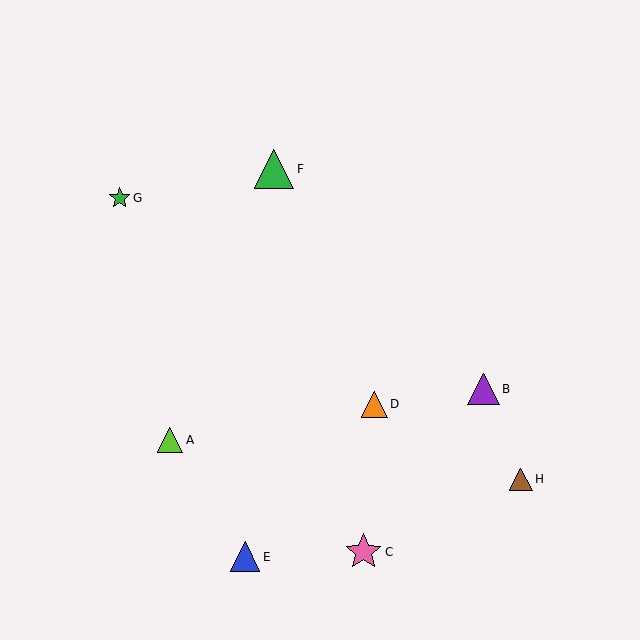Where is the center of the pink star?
The center of the pink star is at (363, 552).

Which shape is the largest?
The green triangle (labeled F) is the largest.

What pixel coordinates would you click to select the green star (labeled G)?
Click at (120, 198) to select the green star G.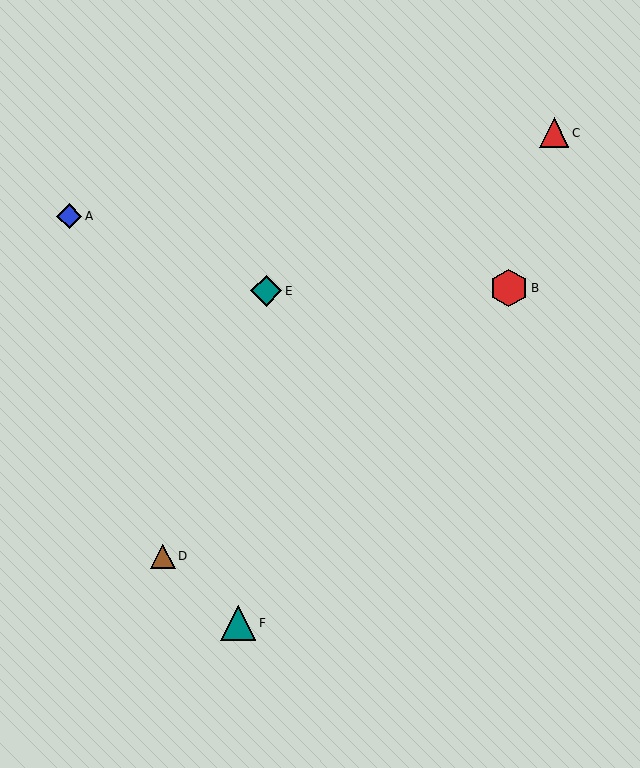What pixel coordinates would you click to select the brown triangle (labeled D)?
Click at (163, 556) to select the brown triangle D.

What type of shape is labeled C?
Shape C is a red triangle.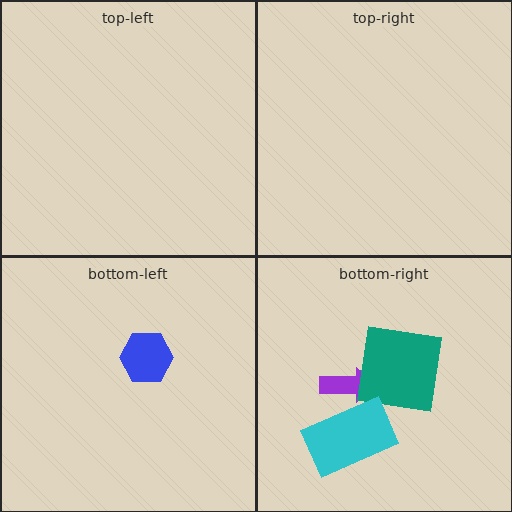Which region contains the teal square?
The bottom-right region.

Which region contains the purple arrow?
The bottom-right region.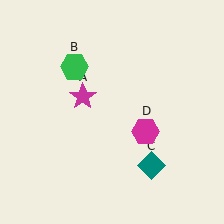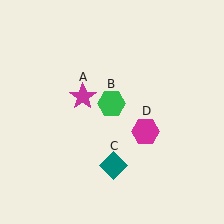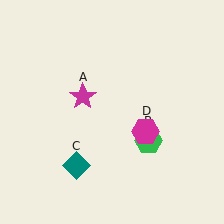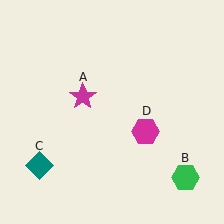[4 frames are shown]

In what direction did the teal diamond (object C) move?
The teal diamond (object C) moved left.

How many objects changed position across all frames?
2 objects changed position: green hexagon (object B), teal diamond (object C).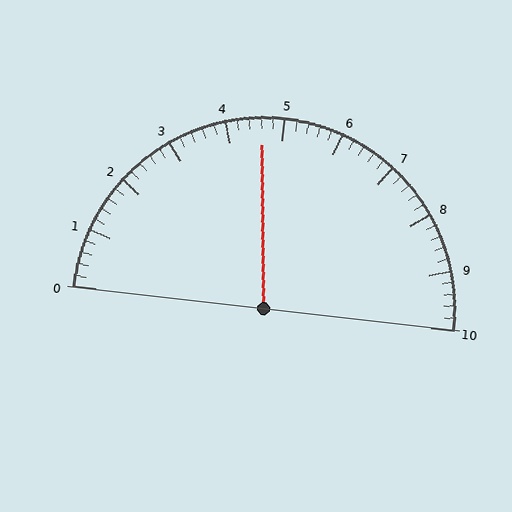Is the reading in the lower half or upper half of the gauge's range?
The reading is in the lower half of the range (0 to 10).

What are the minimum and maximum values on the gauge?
The gauge ranges from 0 to 10.